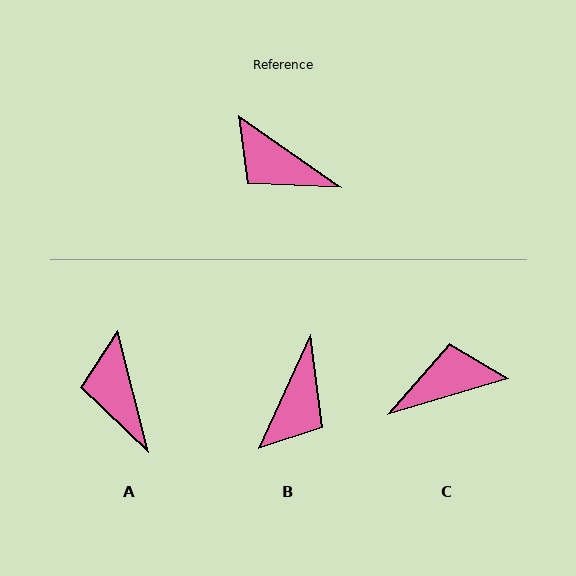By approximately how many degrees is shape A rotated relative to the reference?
Approximately 41 degrees clockwise.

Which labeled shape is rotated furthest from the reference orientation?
C, about 129 degrees away.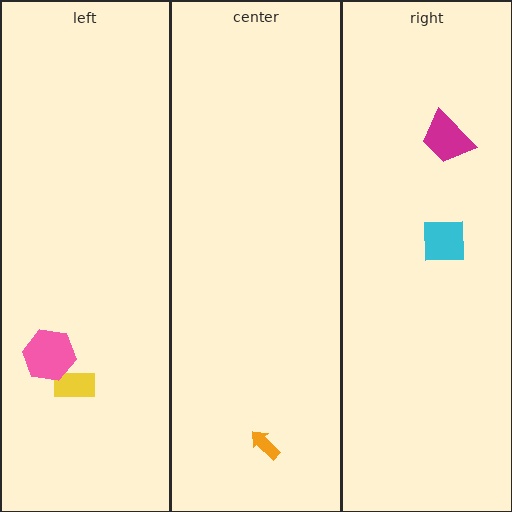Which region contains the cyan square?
The right region.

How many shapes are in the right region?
2.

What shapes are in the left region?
The yellow rectangle, the pink hexagon.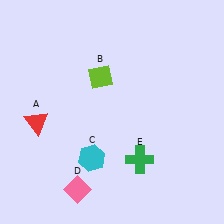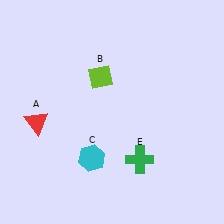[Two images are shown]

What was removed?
The pink diamond (D) was removed in Image 2.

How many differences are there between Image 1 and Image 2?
There is 1 difference between the two images.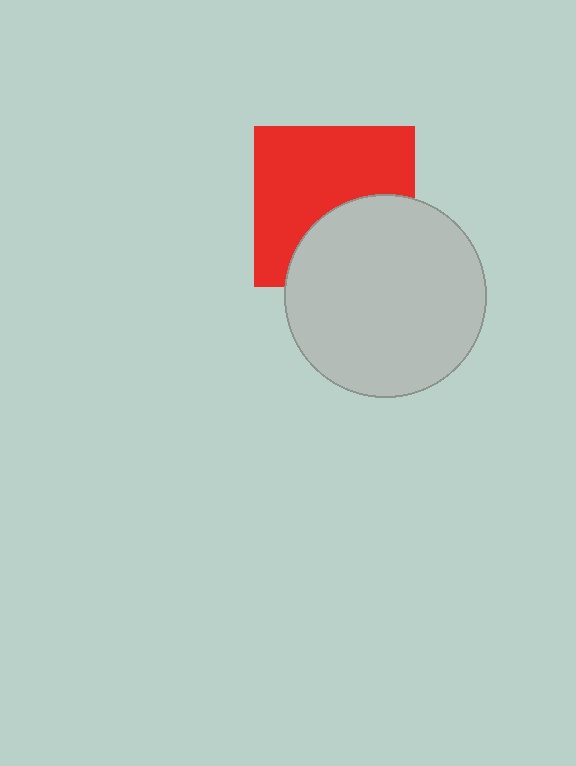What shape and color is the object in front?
The object in front is a light gray circle.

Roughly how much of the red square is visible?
About half of it is visible (roughly 62%).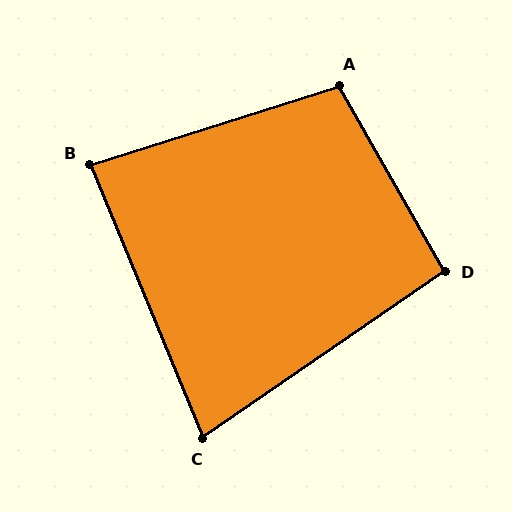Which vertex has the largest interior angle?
A, at approximately 102 degrees.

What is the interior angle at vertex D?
Approximately 95 degrees (approximately right).